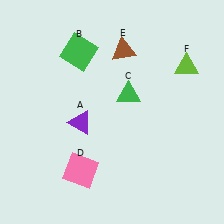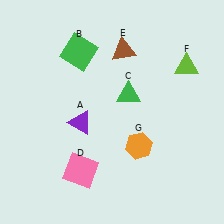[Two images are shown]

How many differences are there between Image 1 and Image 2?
There is 1 difference between the two images.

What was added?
An orange hexagon (G) was added in Image 2.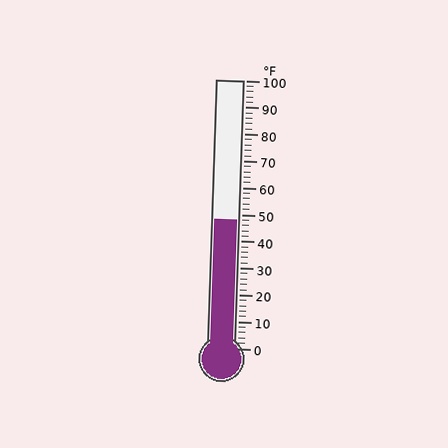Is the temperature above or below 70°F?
The temperature is below 70°F.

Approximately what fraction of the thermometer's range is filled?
The thermometer is filled to approximately 50% of its range.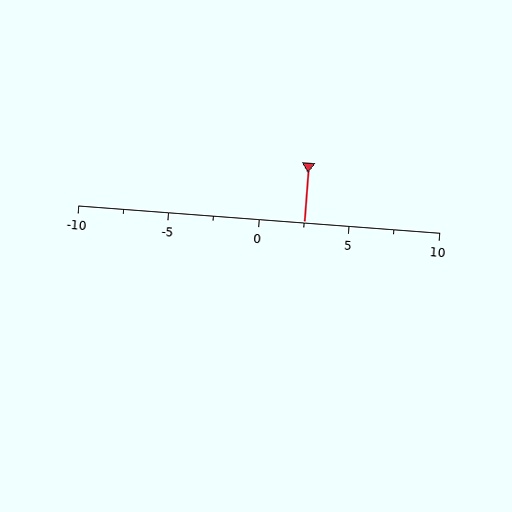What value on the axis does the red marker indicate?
The marker indicates approximately 2.5.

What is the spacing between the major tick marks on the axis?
The major ticks are spaced 5 apart.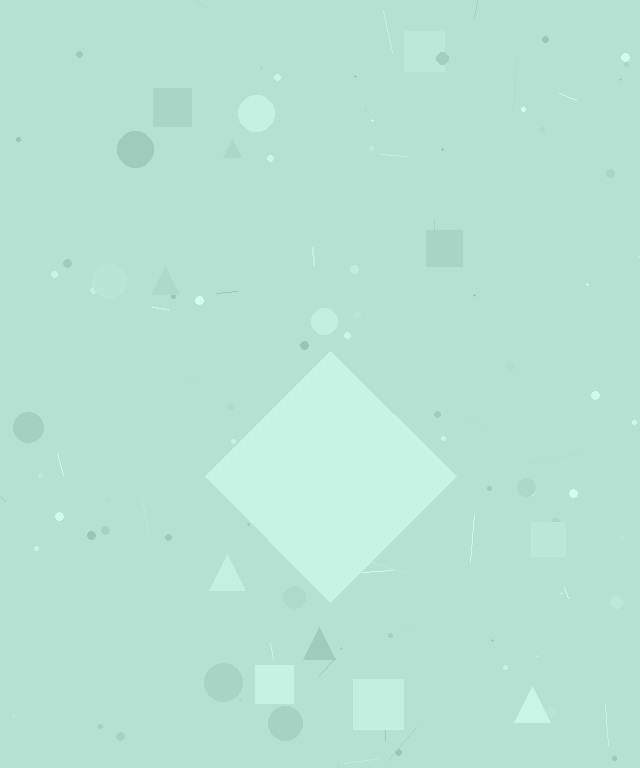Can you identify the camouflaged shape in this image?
The camouflaged shape is a diamond.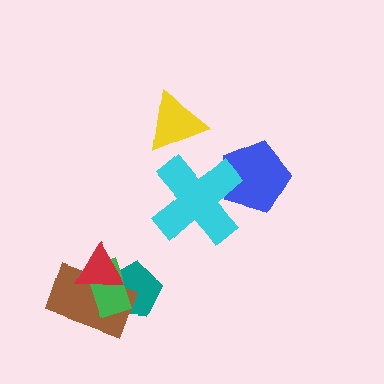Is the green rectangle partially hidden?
Yes, it is partially covered by another shape.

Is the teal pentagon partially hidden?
Yes, it is partially covered by another shape.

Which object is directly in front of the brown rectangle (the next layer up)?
The green rectangle is directly in front of the brown rectangle.